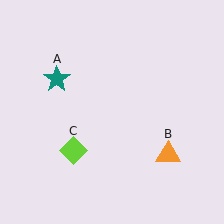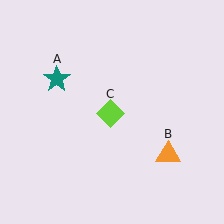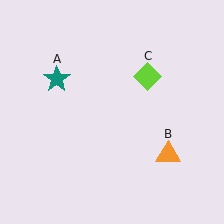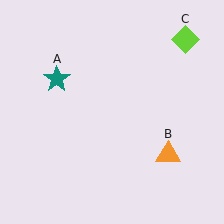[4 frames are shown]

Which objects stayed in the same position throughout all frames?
Teal star (object A) and orange triangle (object B) remained stationary.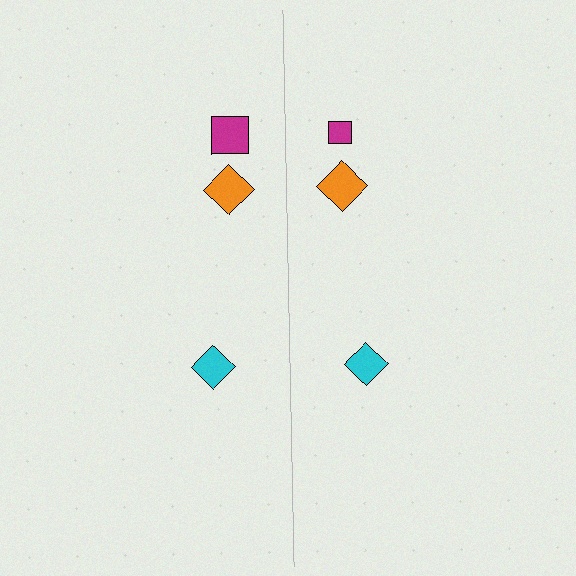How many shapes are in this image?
There are 6 shapes in this image.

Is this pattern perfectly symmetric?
No, the pattern is not perfectly symmetric. The magenta square on the right side has a different size than its mirror counterpart.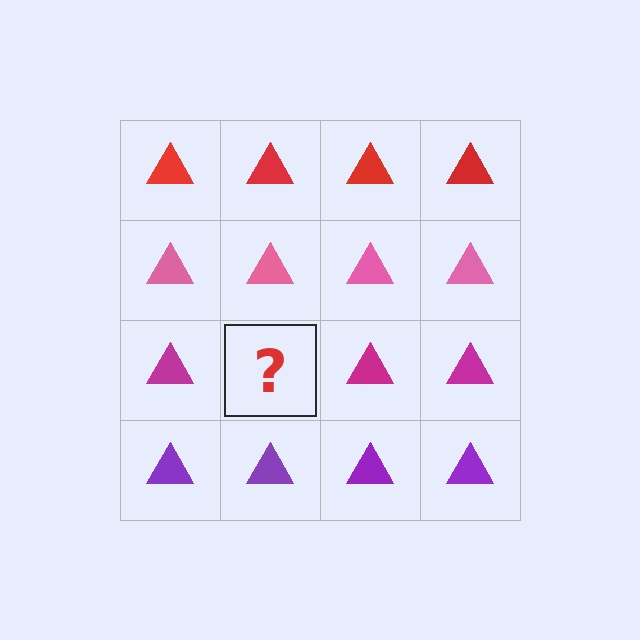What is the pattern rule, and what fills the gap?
The rule is that each row has a consistent color. The gap should be filled with a magenta triangle.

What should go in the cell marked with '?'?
The missing cell should contain a magenta triangle.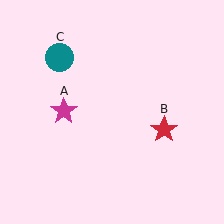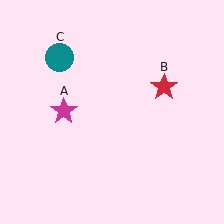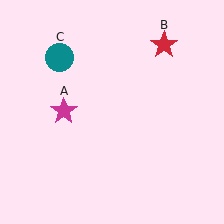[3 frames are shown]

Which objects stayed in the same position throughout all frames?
Magenta star (object A) and teal circle (object C) remained stationary.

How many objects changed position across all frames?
1 object changed position: red star (object B).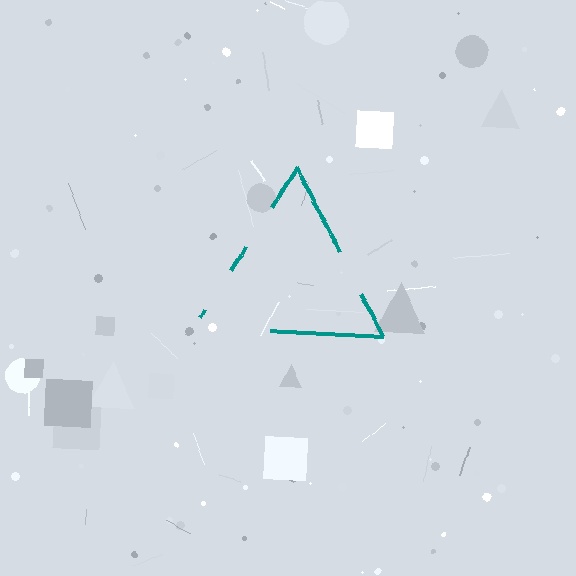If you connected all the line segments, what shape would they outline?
They would outline a triangle.